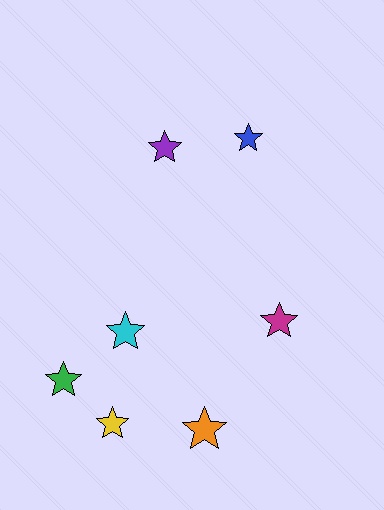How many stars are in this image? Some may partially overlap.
There are 7 stars.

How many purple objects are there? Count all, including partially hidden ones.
There is 1 purple object.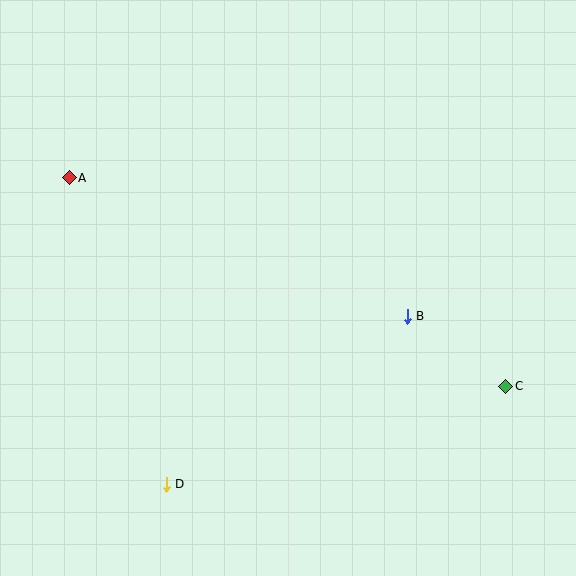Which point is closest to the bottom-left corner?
Point D is closest to the bottom-left corner.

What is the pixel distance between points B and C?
The distance between B and C is 121 pixels.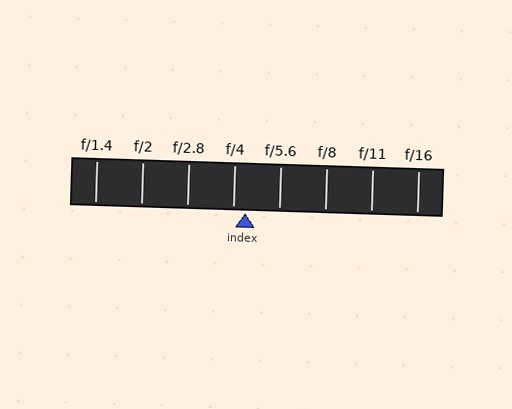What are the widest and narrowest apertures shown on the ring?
The widest aperture shown is f/1.4 and the narrowest is f/16.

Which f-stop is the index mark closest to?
The index mark is closest to f/4.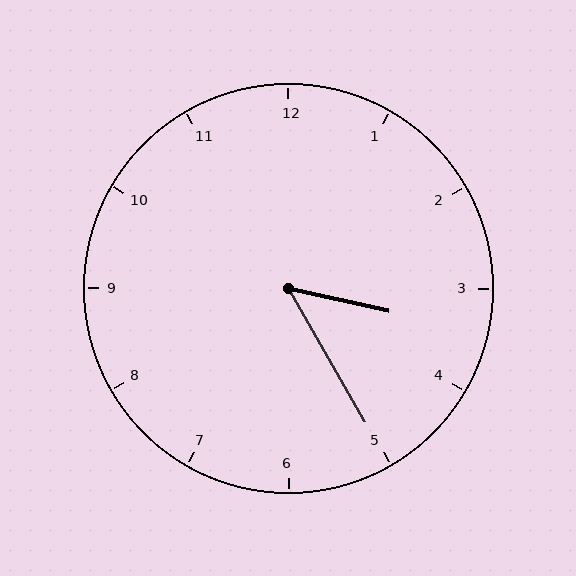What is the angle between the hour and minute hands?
Approximately 48 degrees.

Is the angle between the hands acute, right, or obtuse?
It is acute.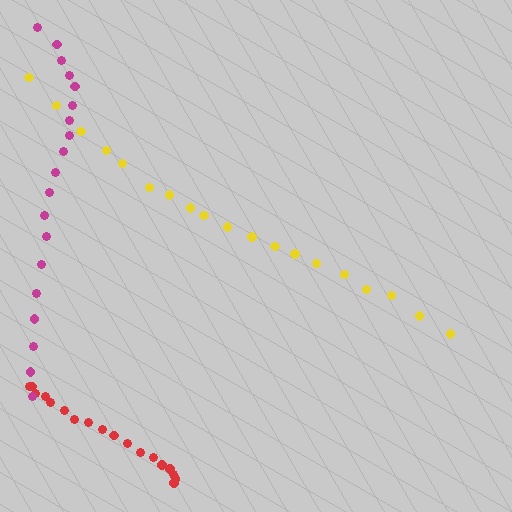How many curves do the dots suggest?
There are 3 distinct paths.